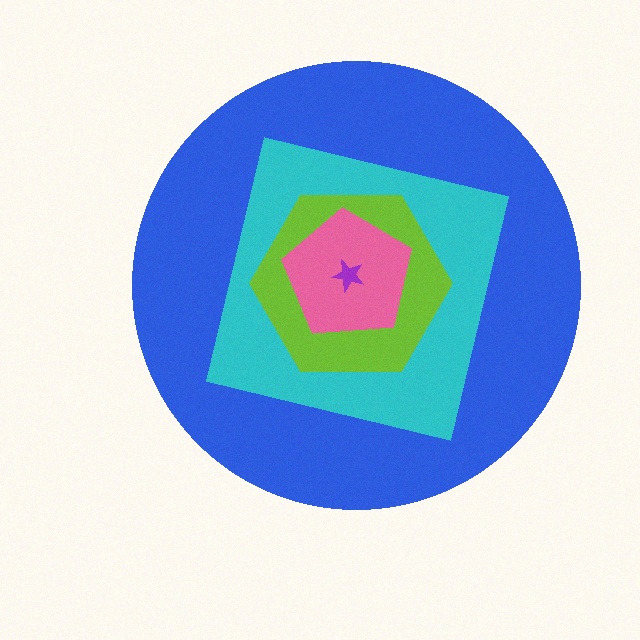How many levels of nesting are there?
5.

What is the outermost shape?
The blue circle.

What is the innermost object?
The purple star.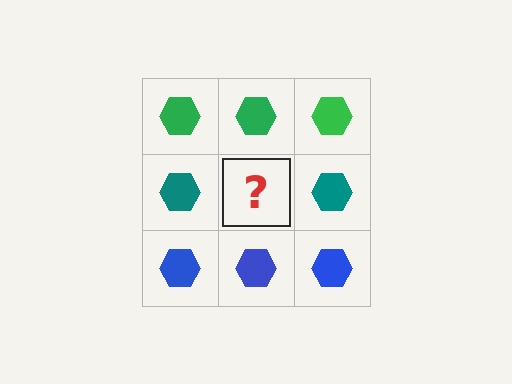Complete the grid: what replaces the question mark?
The question mark should be replaced with a teal hexagon.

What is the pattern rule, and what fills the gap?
The rule is that each row has a consistent color. The gap should be filled with a teal hexagon.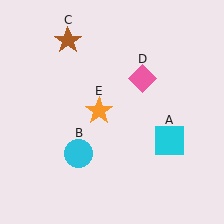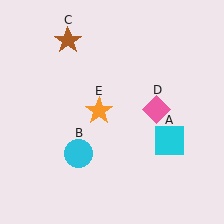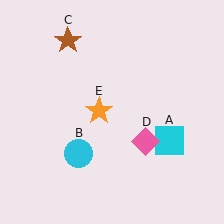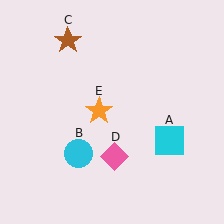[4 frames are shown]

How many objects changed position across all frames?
1 object changed position: pink diamond (object D).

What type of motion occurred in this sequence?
The pink diamond (object D) rotated clockwise around the center of the scene.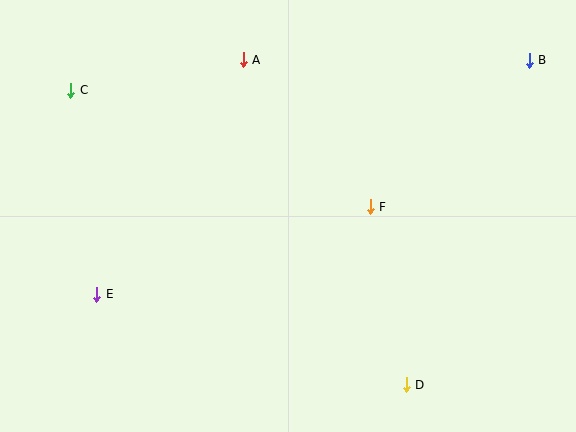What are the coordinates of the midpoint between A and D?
The midpoint between A and D is at (325, 222).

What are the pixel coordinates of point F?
Point F is at (370, 207).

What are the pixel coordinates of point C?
Point C is at (71, 90).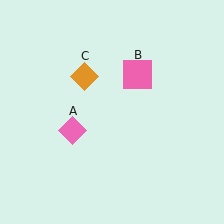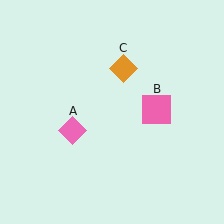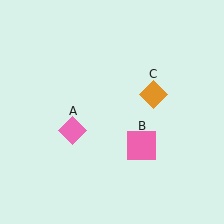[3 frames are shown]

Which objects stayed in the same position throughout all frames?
Pink diamond (object A) remained stationary.